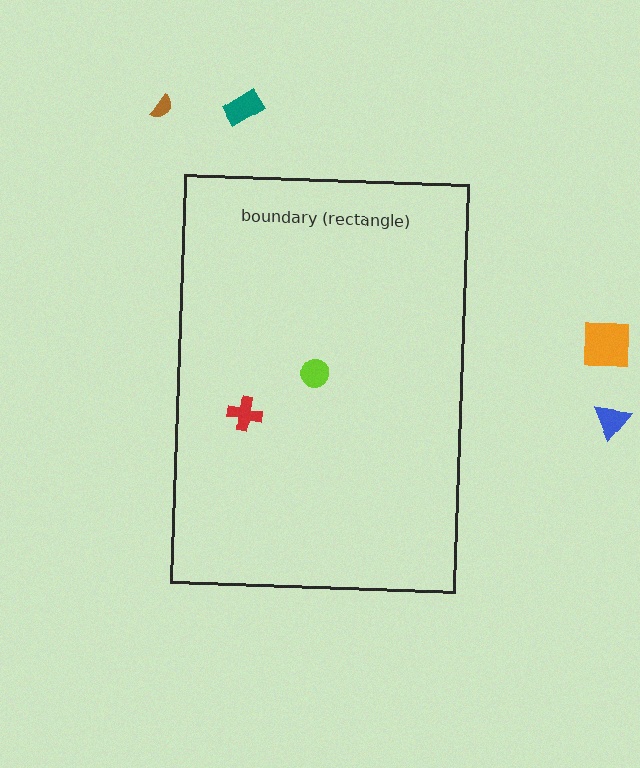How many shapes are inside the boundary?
2 inside, 4 outside.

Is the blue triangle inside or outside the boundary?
Outside.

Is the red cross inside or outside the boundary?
Inside.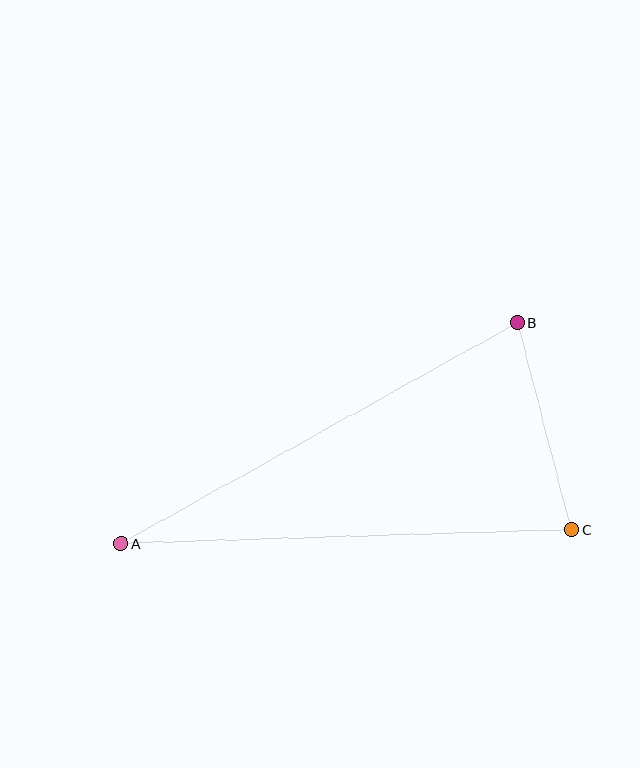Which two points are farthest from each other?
Points A and B are farthest from each other.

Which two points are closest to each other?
Points B and C are closest to each other.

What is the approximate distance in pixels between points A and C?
The distance between A and C is approximately 451 pixels.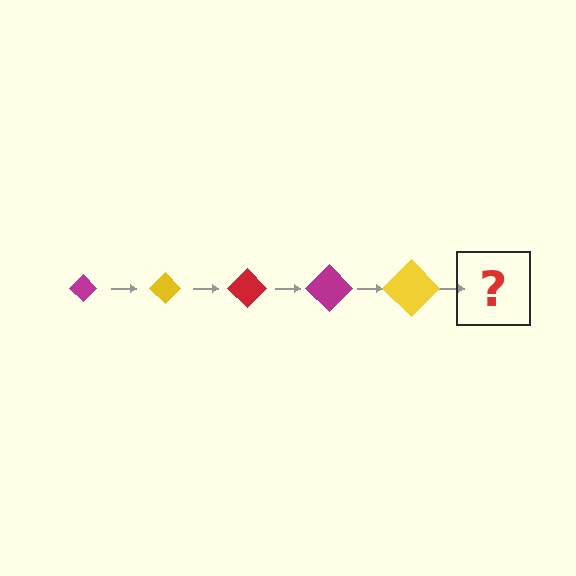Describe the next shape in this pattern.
It should be a red diamond, larger than the previous one.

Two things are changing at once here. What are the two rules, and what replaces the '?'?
The two rules are that the diamond grows larger each step and the color cycles through magenta, yellow, and red. The '?' should be a red diamond, larger than the previous one.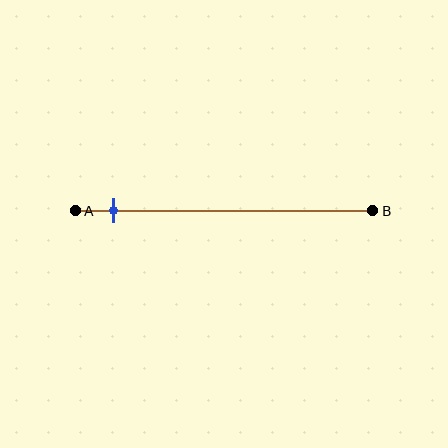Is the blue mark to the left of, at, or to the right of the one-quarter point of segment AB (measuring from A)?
The blue mark is to the left of the one-quarter point of segment AB.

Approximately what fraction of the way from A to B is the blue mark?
The blue mark is approximately 15% of the way from A to B.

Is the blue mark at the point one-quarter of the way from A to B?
No, the mark is at about 15% from A, not at the 25% one-quarter point.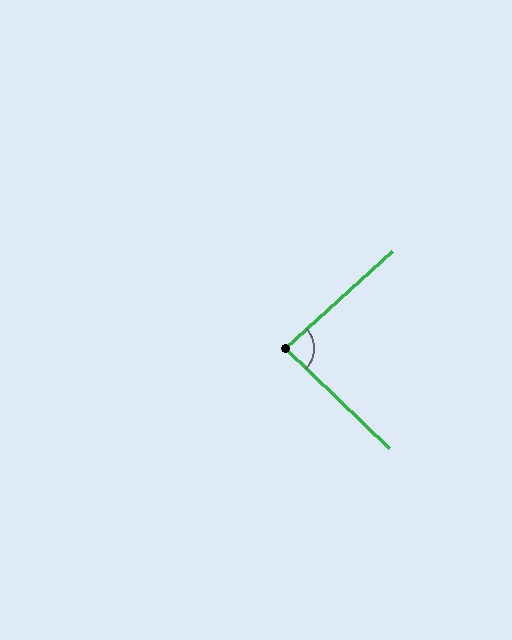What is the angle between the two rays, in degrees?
Approximately 86 degrees.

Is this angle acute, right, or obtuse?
It is approximately a right angle.